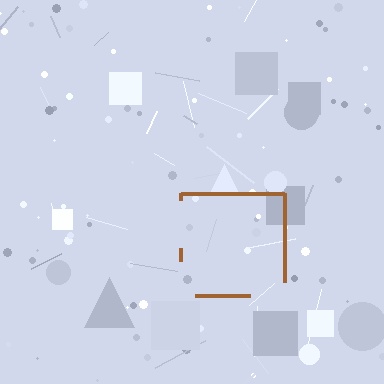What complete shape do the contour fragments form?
The contour fragments form a square.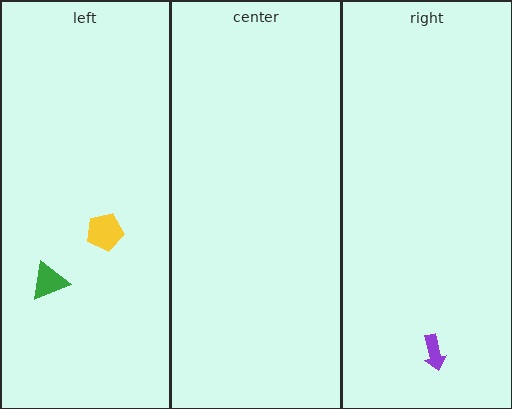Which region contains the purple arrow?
The right region.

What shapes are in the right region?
The purple arrow.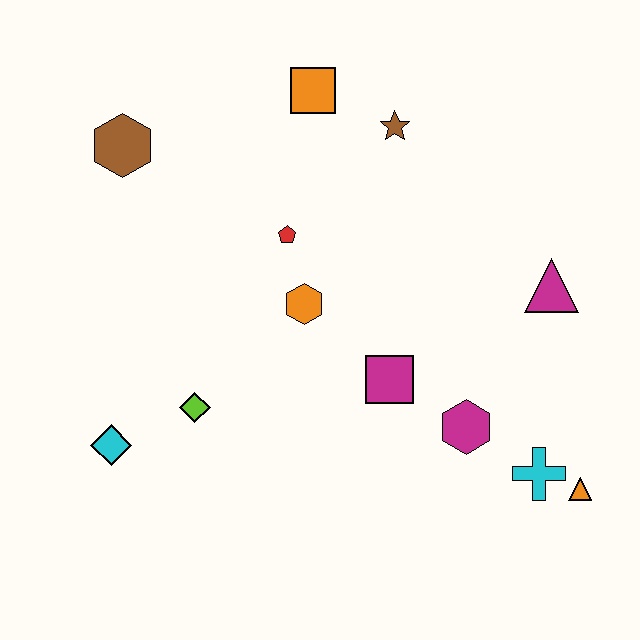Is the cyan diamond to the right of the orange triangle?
No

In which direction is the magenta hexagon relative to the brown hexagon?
The magenta hexagon is to the right of the brown hexagon.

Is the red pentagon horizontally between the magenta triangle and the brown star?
No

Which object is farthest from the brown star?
The cyan diamond is farthest from the brown star.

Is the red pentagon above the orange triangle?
Yes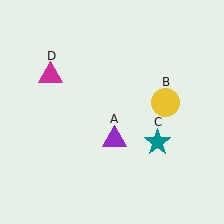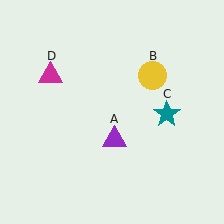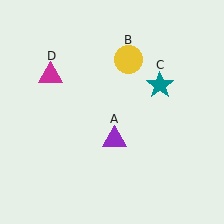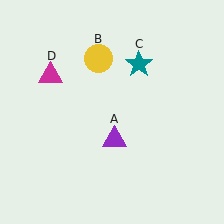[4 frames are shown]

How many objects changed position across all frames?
2 objects changed position: yellow circle (object B), teal star (object C).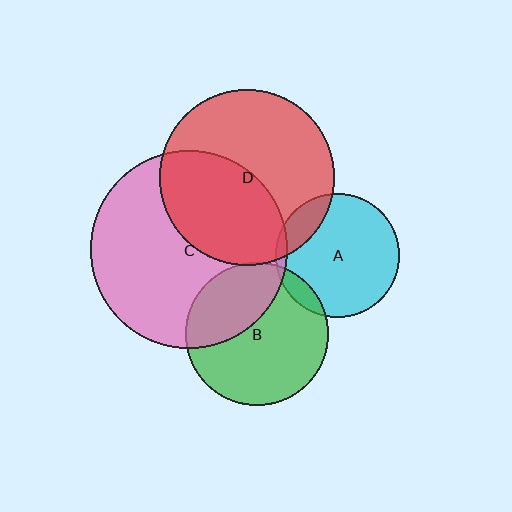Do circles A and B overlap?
Yes.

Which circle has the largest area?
Circle C (pink).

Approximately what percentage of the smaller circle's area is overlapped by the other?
Approximately 10%.